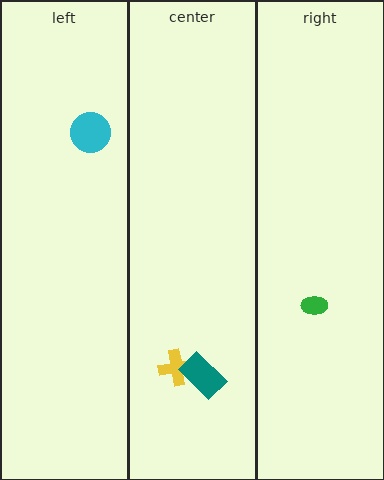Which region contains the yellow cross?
The center region.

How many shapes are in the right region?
1.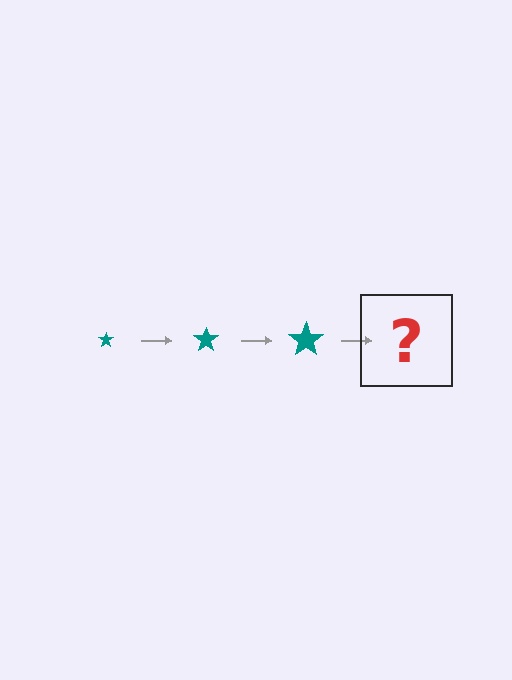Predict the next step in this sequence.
The next step is a teal star, larger than the previous one.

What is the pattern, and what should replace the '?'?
The pattern is that the star gets progressively larger each step. The '?' should be a teal star, larger than the previous one.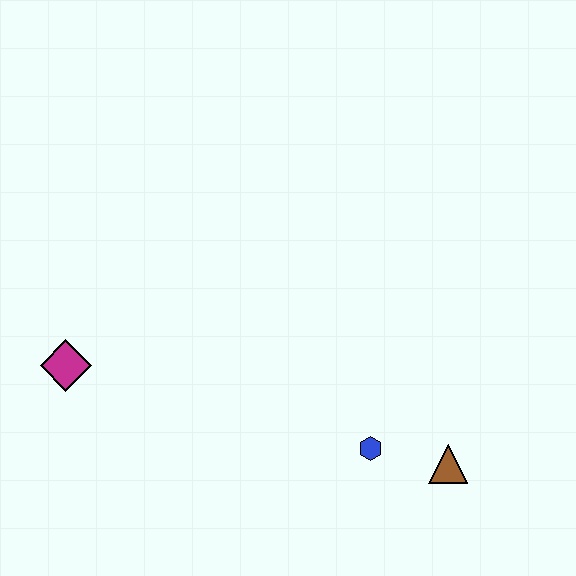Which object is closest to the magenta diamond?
The blue hexagon is closest to the magenta diamond.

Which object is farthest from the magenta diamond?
The brown triangle is farthest from the magenta diamond.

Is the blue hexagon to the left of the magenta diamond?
No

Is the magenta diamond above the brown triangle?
Yes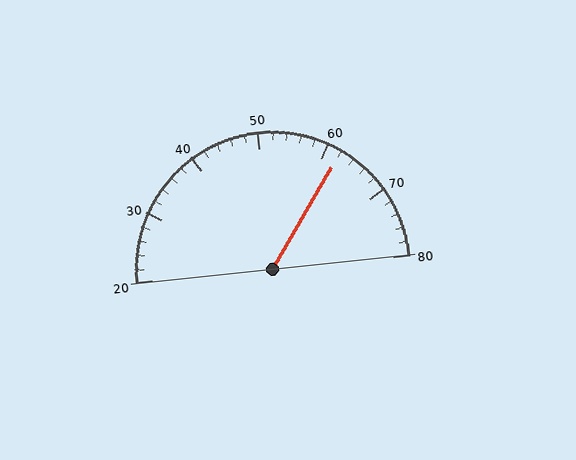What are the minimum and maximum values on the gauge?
The gauge ranges from 20 to 80.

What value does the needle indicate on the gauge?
The needle indicates approximately 62.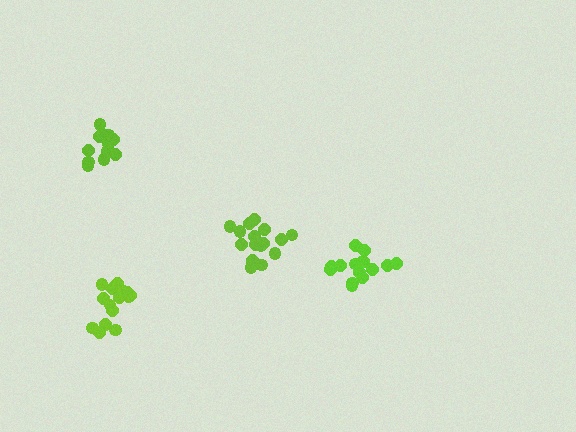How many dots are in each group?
Group 1: 16 dots, Group 2: 12 dots, Group 3: 15 dots, Group 4: 15 dots (58 total).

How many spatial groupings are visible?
There are 4 spatial groupings.